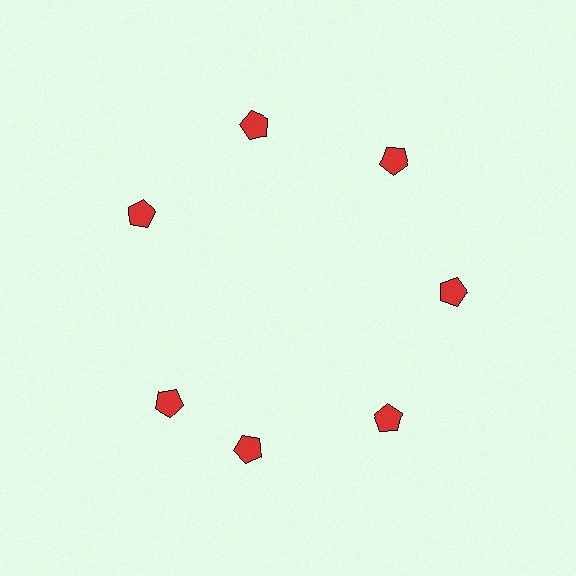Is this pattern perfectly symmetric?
No. The 7 red pentagons are arranged in a ring, but one element near the 8 o'clock position is rotated out of alignment along the ring, breaking the 7-fold rotational symmetry.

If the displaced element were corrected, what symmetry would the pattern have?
It would have 7-fold rotational symmetry — the pattern would map onto itself every 51 degrees.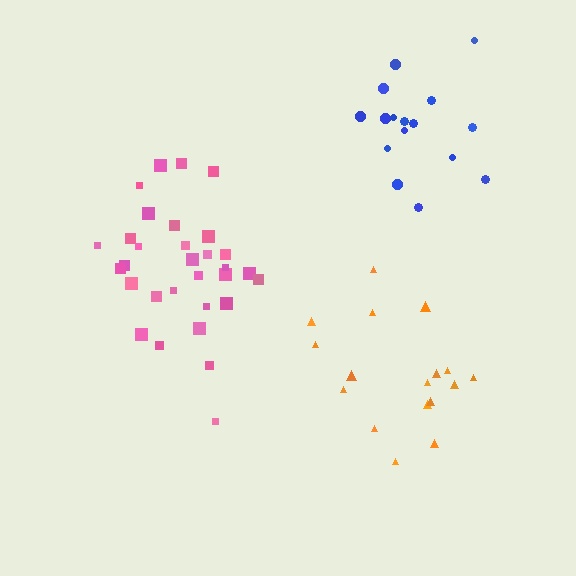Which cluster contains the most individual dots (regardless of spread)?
Pink (32).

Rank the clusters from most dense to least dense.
pink, blue, orange.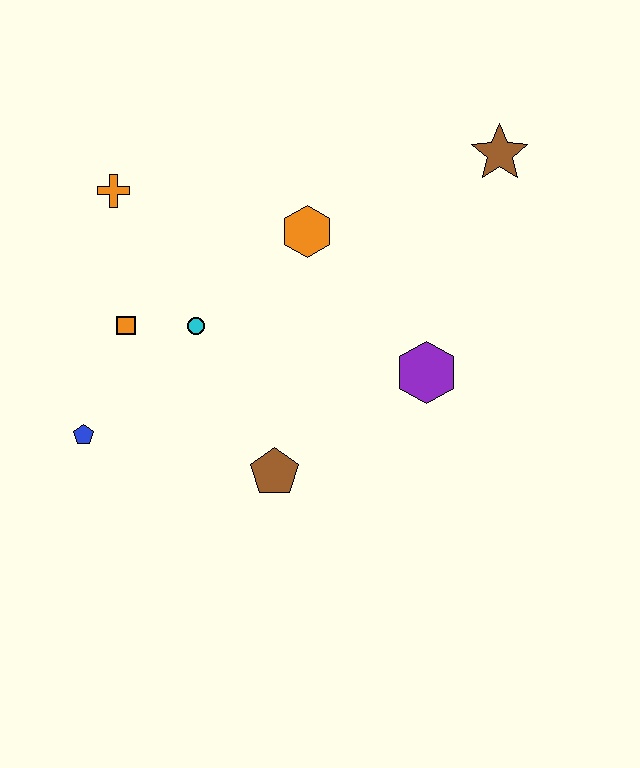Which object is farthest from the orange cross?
The brown star is farthest from the orange cross.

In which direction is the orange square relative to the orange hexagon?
The orange square is to the left of the orange hexagon.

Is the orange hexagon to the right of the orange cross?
Yes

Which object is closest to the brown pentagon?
The cyan circle is closest to the brown pentagon.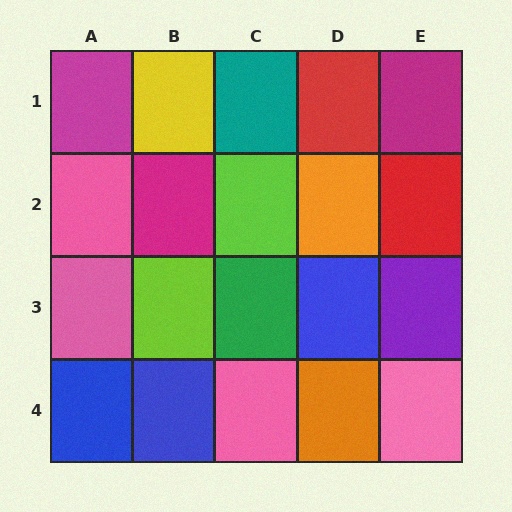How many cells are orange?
2 cells are orange.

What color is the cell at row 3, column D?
Blue.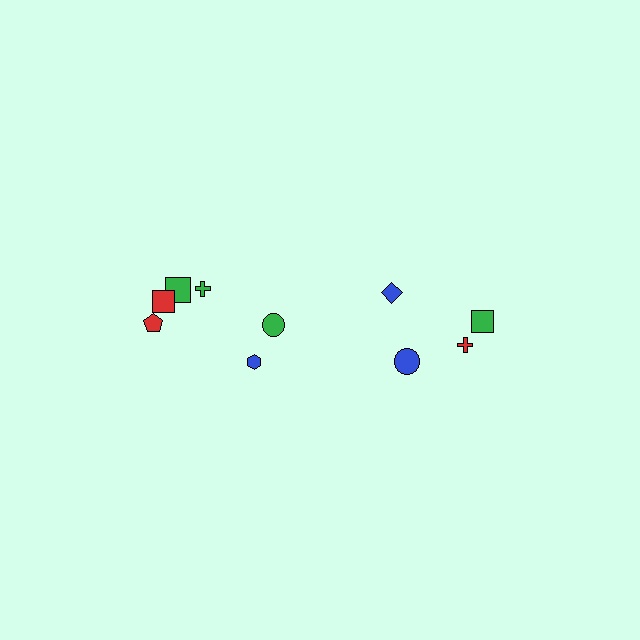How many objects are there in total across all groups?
There are 10 objects.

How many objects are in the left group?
There are 6 objects.